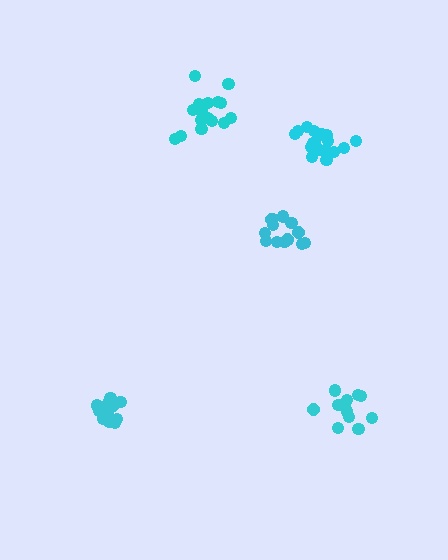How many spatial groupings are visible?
There are 5 spatial groupings.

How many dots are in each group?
Group 1: 16 dots, Group 2: 18 dots, Group 3: 14 dots, Group 4: 12 dots, Group 5: 14 dots (74 total).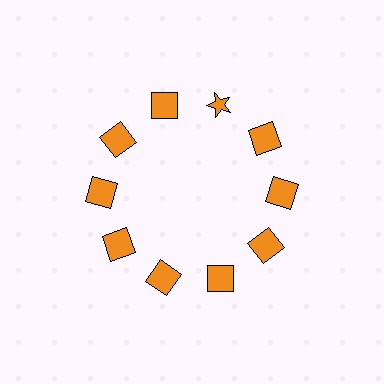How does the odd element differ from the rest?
It has a different shape: star instead of square.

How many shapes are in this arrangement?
There are 10 shapes arranged in a ring pattern.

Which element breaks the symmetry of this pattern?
The orange star at roughly the 1 o'clock position breaks the symmetry. All other shapes are orange squares.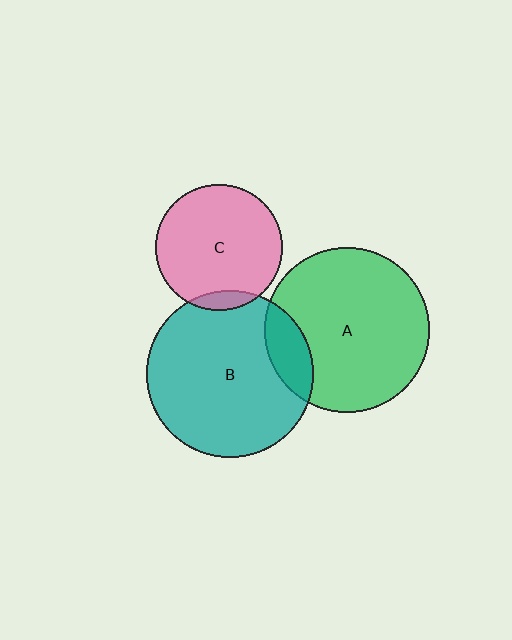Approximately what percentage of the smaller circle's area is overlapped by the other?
Approximately 15%.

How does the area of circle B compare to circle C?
Approximately 1.7 times.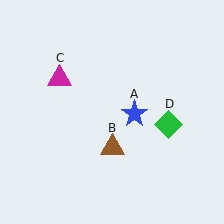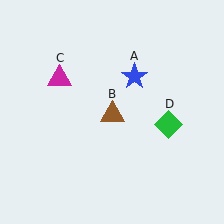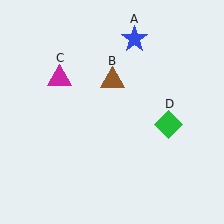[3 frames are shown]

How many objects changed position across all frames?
2 objects changed position: blue star (object A), brown triangle (object B).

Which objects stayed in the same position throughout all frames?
Magenta triangle (object C) and green diamond (object D) remained stationary.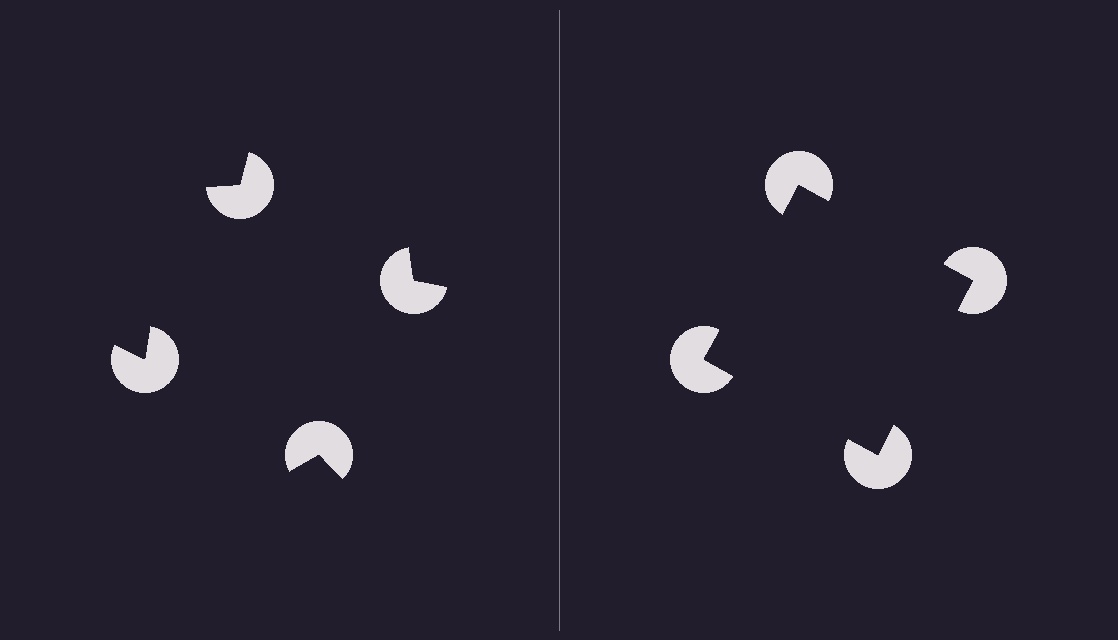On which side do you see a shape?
An illusory square appears on the right side. On the left side the wedge cuts are rotated, so no coherent shape forms.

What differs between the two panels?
The pac-man discs are positioned identically on both sides; only the wedge orientations differ. On the right they align to a square; on the left they are misaligned.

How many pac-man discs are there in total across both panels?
8 — 4 on each side.